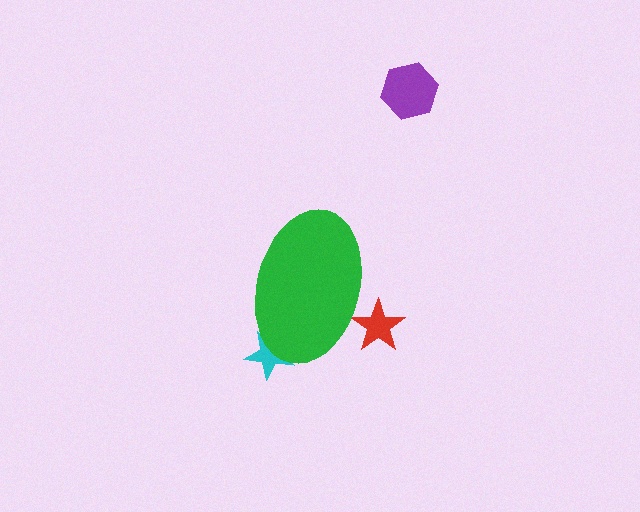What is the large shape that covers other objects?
A green ellipse.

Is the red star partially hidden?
Yes, the red star is partially hidden behind the green ellipse.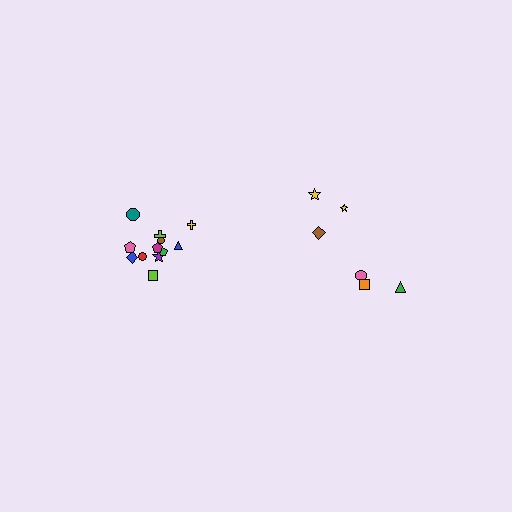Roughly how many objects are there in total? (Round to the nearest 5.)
Roughly 20 objects in total.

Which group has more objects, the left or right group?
The left group.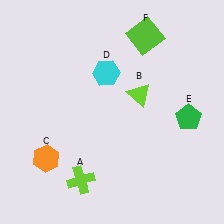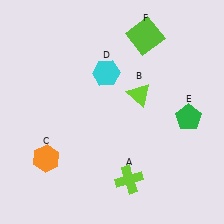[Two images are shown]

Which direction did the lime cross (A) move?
The lime cross (A) moved right.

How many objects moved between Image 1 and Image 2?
1 object moved between the two images.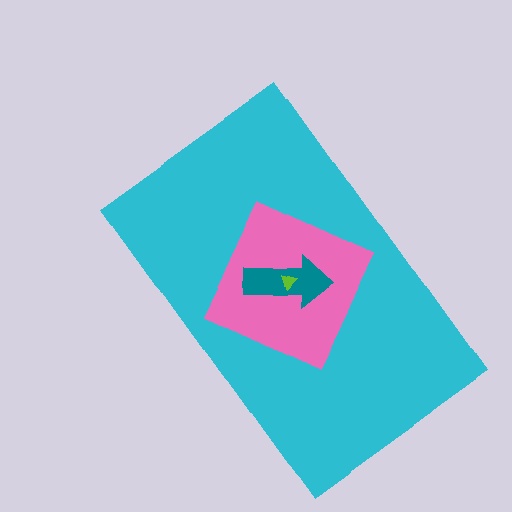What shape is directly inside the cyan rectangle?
The pink square.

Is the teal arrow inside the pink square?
Yes.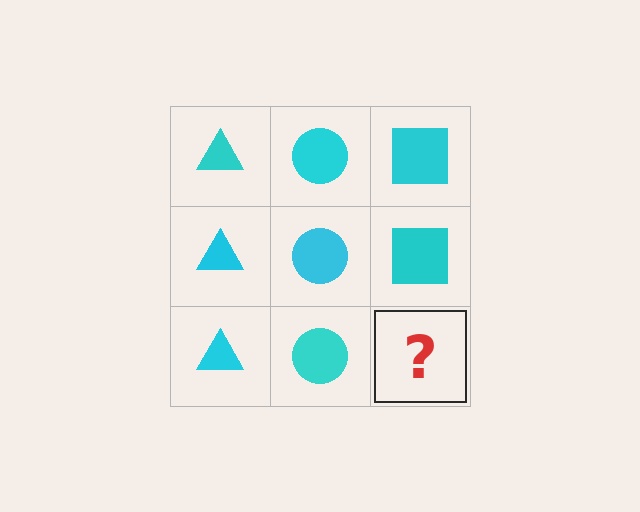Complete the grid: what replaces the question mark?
The question mark should be replaced with a cyan square.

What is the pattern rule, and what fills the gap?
The rule is that each column has a consistent shape. The gap should be filled with a cyan square.